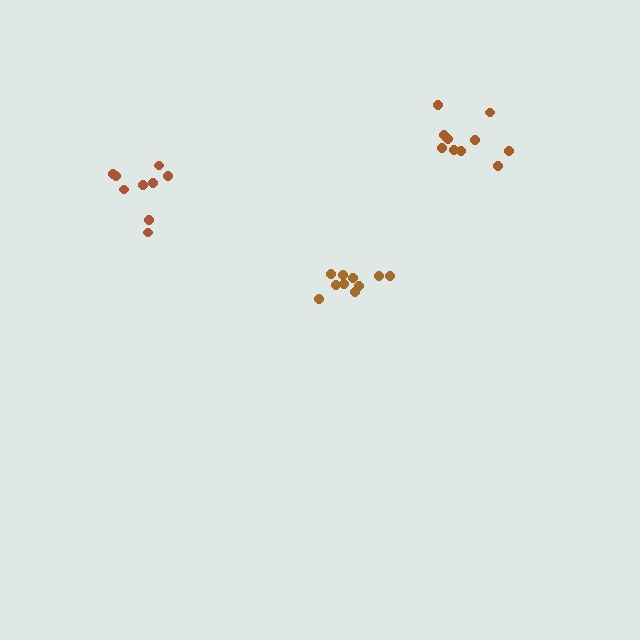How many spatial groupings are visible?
There are 3 spatial groupings.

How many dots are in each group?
Group 1: 10 dots, Group 2: 9 dots, Group 3: 11 dots (30 total).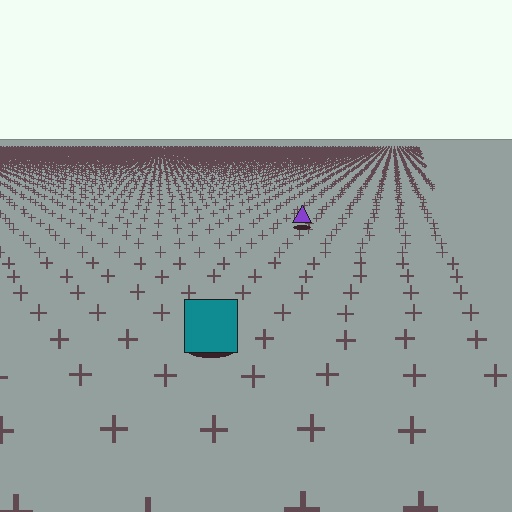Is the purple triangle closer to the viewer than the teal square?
No. The teal square is closer — you can tell from the texture gradient: the ground texture is coarser near it.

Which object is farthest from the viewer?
The purple triangle is farthest from the viewer. It appears smaller and the ground texture around it is denser.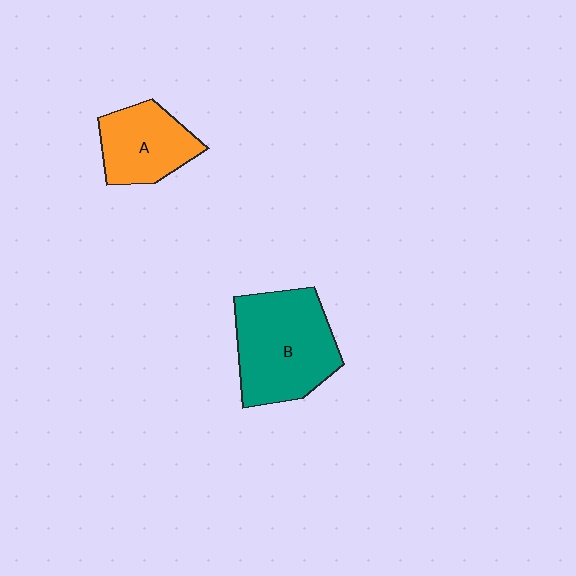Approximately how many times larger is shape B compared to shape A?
Approximately 1.6 times.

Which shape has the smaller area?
Shape A (orange).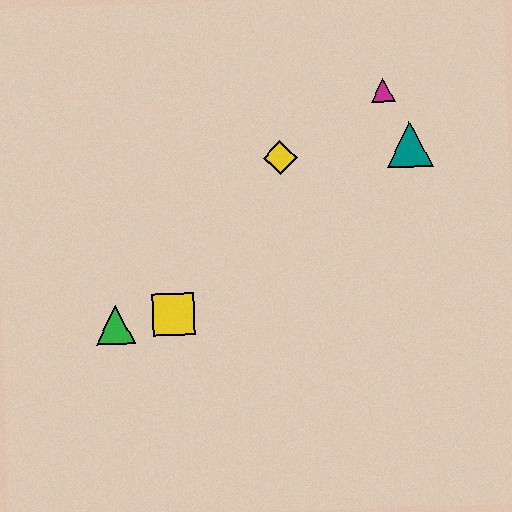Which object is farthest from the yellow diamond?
The green triangle is farthest from the yellow diamond.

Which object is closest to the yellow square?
The green triangle is closest to the yellow square.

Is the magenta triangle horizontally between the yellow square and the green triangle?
No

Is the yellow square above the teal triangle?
No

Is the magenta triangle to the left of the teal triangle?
Yes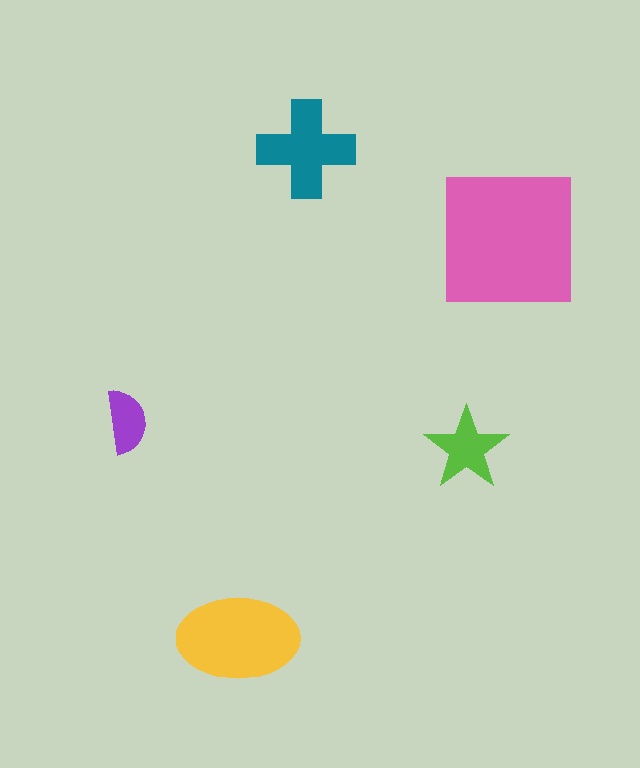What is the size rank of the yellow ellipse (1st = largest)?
2nd.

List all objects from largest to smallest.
The pink square, the yellow ellipse, the teal cross, the lime star, the purple semicircle.